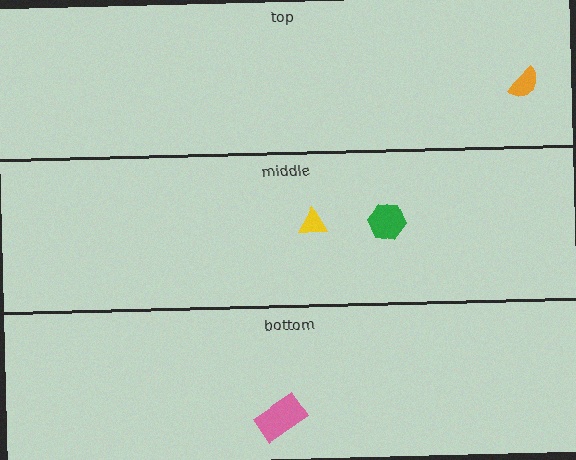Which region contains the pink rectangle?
The bottom region.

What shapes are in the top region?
The orange semicircle.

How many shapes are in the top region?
1.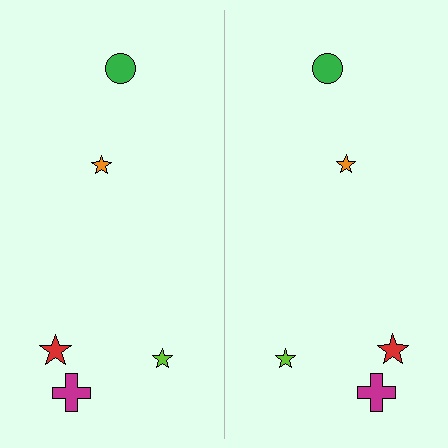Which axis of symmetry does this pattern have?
The pattern has a vertical axis of symmetry running through the center of the image.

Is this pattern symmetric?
Yes, this pattern has bilateral (reflection) symmetry.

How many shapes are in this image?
There are 10 shapes in this image.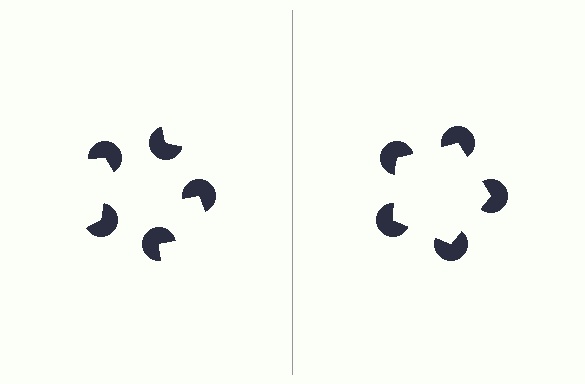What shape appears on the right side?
An illusory pentagon.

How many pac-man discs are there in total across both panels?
10 — 5 on each side.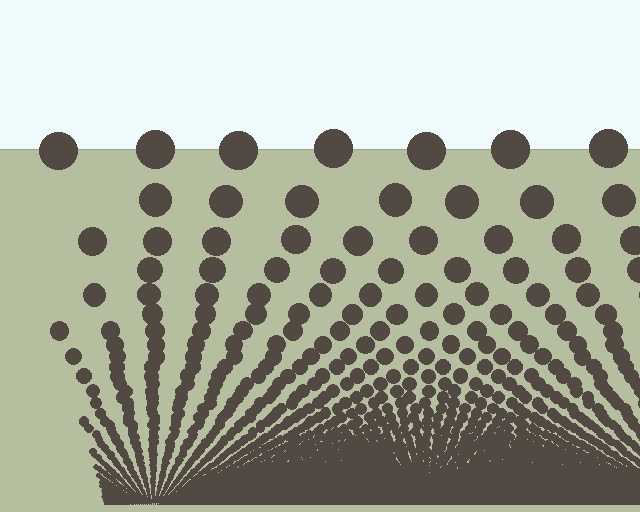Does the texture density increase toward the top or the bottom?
Density increases toward the bottom.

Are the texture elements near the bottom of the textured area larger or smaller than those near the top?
Smaller. The gradient is inverted — elements near the bottom are smaller and denser.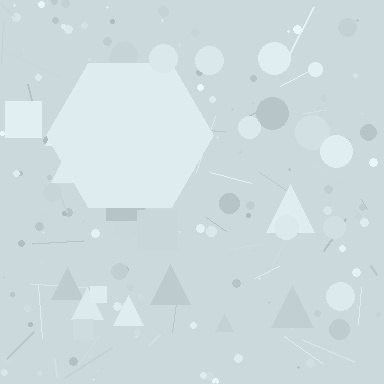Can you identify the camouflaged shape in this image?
The camouflaged shape is a hexagon.